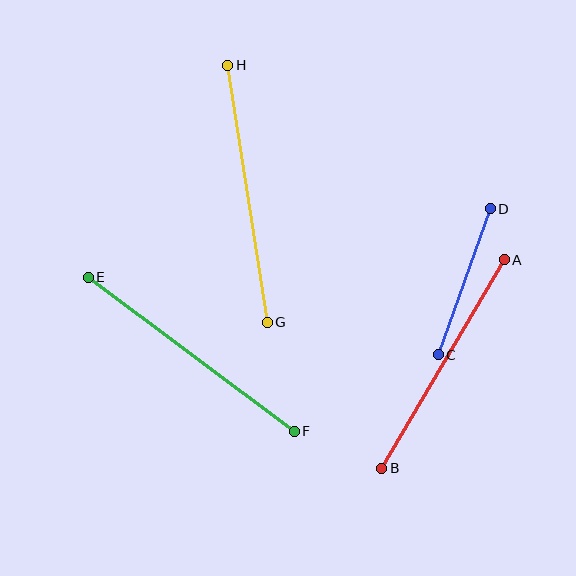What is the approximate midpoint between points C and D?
The midpoint is at approximately (464, 282) pixels.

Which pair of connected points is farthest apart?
Points G and H are farthest apart.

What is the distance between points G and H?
The distance is approximately 260 pixels.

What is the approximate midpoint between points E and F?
The midpoint is at approximately (191, 354) pixels.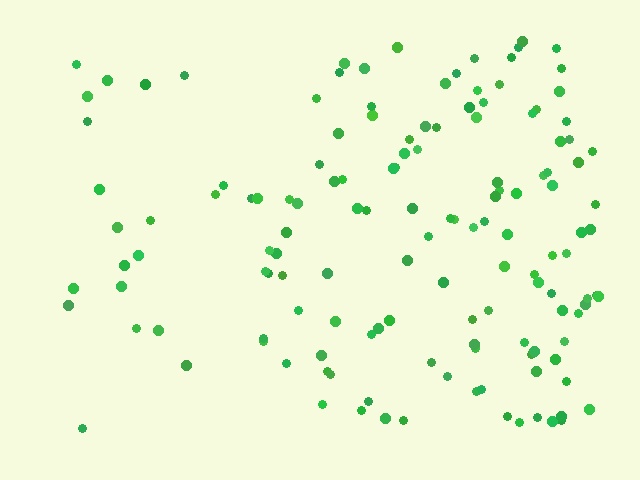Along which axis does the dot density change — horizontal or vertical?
Horizontal.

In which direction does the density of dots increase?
From left to right, with the right side densest.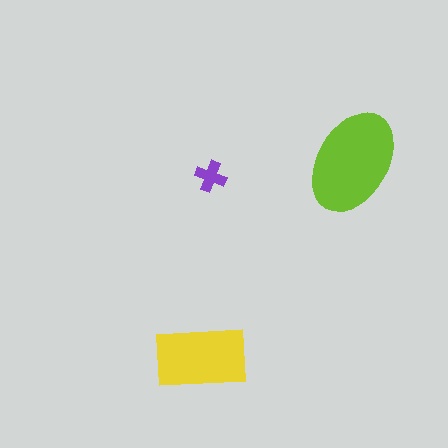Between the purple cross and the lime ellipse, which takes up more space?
The lime ellipse.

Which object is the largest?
The lime ellipse.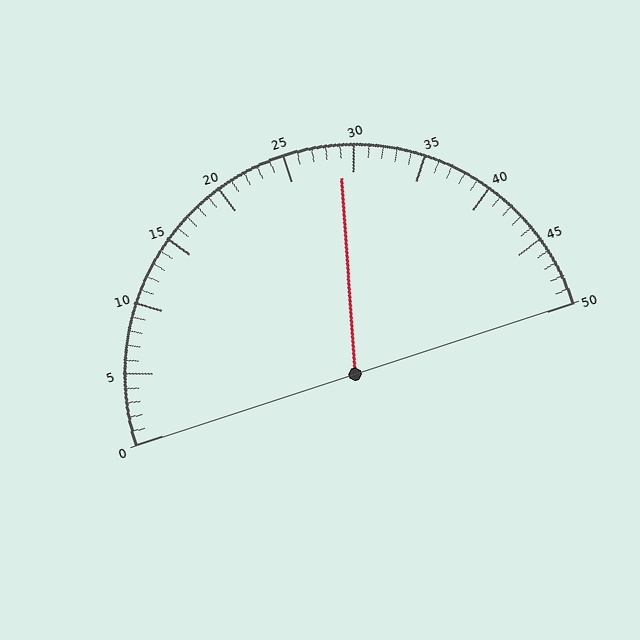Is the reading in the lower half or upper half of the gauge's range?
The reading is in the upper half of the range (0 to 50).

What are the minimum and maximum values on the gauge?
The gauge ranges from 0 to 50.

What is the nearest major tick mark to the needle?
The nearest major tick mark is 30.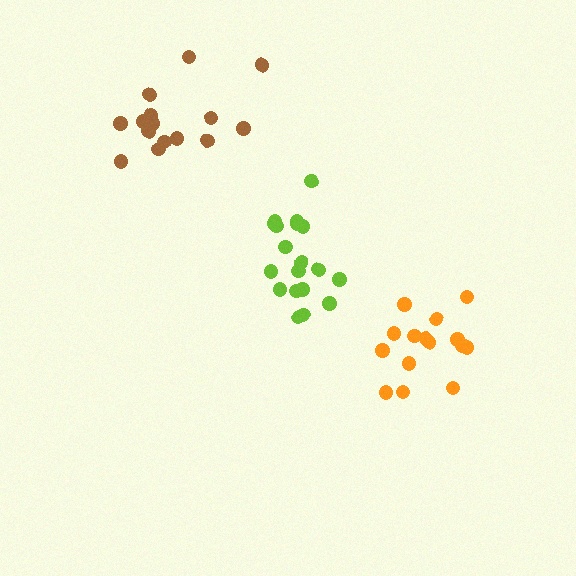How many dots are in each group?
Group 1: 20 dots, Group 2: 15 dots, Group 3: 15 dots (50 total).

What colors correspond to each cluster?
The clusters are colored: lime, orange, brown.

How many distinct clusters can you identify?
There are 3 distinct clusters.